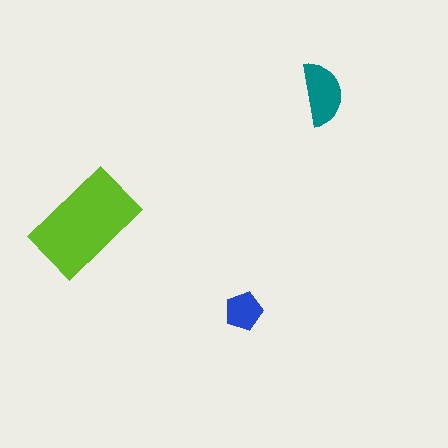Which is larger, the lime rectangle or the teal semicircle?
The lime rectangle.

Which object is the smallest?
The blue pentagon.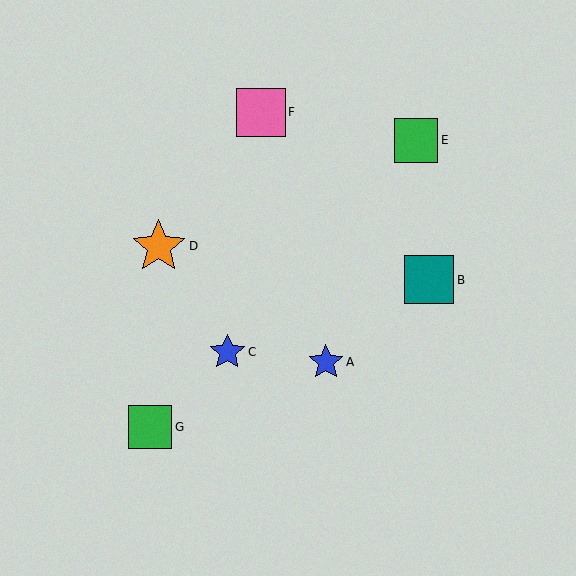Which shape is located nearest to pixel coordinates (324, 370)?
The blue star (labeled A) at (326, 362) is nearest to that location.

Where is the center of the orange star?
The center of the orange star is at (159, 246).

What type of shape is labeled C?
Shape C is a blue star.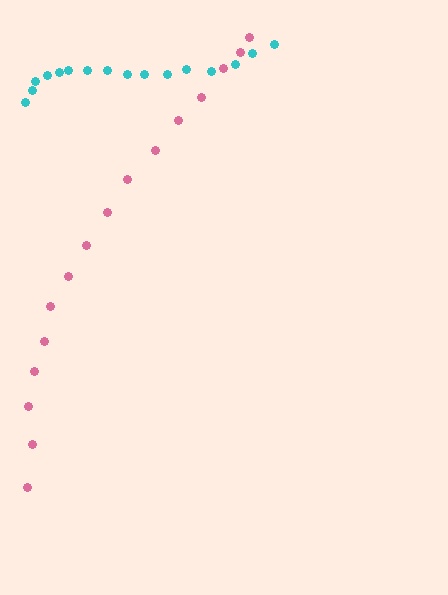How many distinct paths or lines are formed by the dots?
There are 2 distinct paths.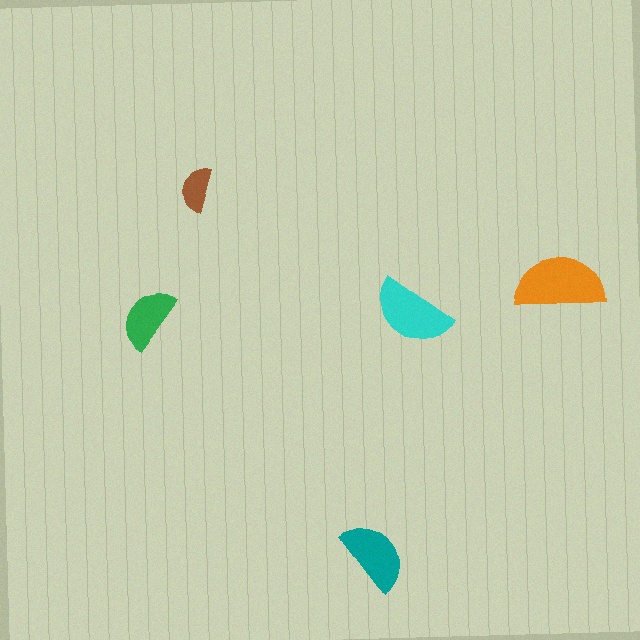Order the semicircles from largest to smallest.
the orange one, the cyan one, the teal one, the green one, the brown one.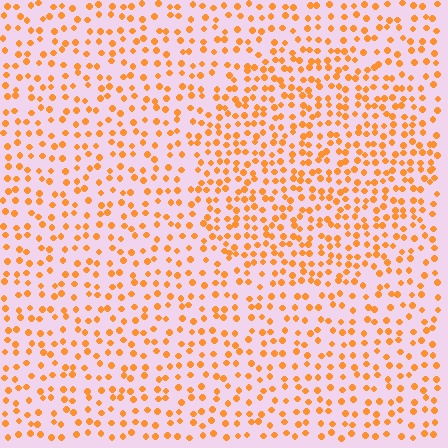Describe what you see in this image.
The image contains small orange elements arranged at two different densities. A circle-shaped region is visible where the elements are more densely packed than the surrounding area.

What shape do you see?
I see a circle.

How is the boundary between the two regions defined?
The boundary is defined by a change in element density (approximately 1.6x ratio). All elements are the same color, size, and shape.